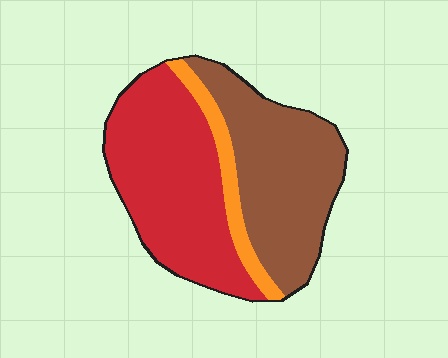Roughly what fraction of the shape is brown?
Brown takes up about two fifths (2/5) of the shape.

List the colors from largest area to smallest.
From largest to smallest: red, brown, orange.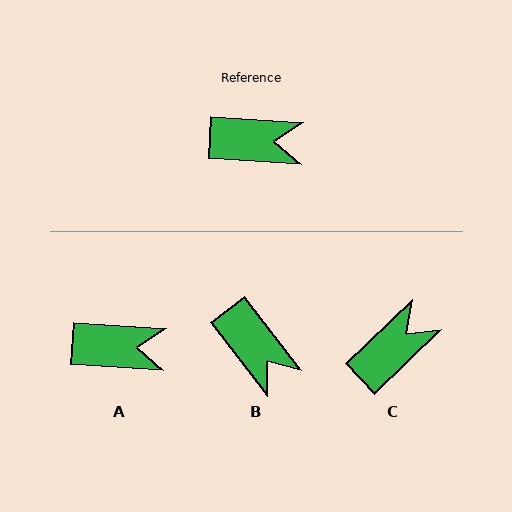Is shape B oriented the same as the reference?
No, it is off by about 48 degrees.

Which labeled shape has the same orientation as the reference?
A.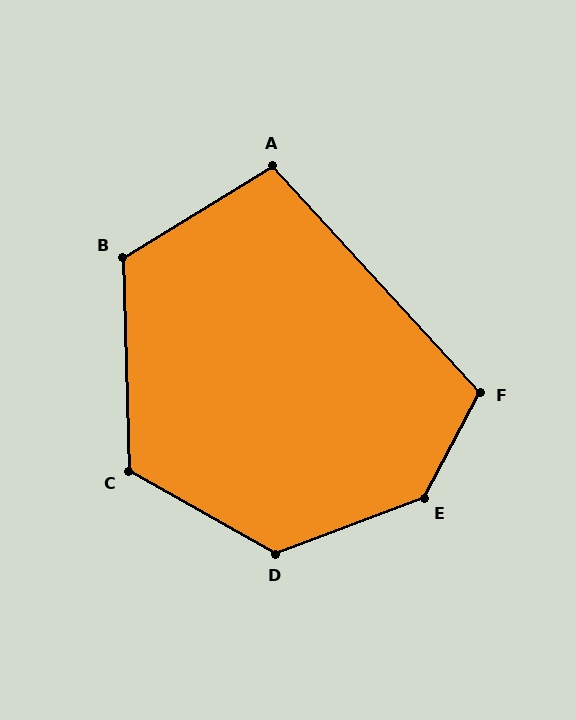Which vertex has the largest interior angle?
E, at approximately 138 degrees.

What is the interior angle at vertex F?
Approximately 110 degrees (obtuse).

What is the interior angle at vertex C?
Approximately 121 degrees (obtuse).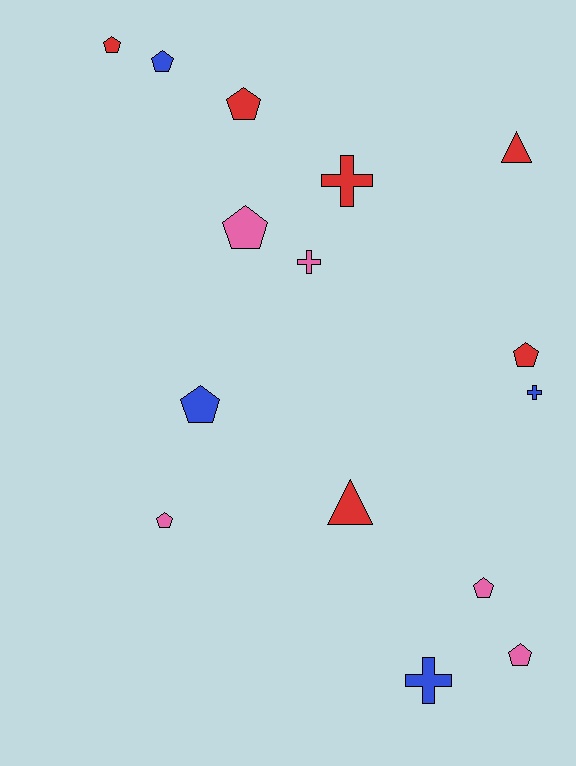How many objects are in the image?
There are 15 objects.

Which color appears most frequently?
Red, with 6 objects.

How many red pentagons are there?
There are 3 red pentagons.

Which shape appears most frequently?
Pentagon, with 9 objects.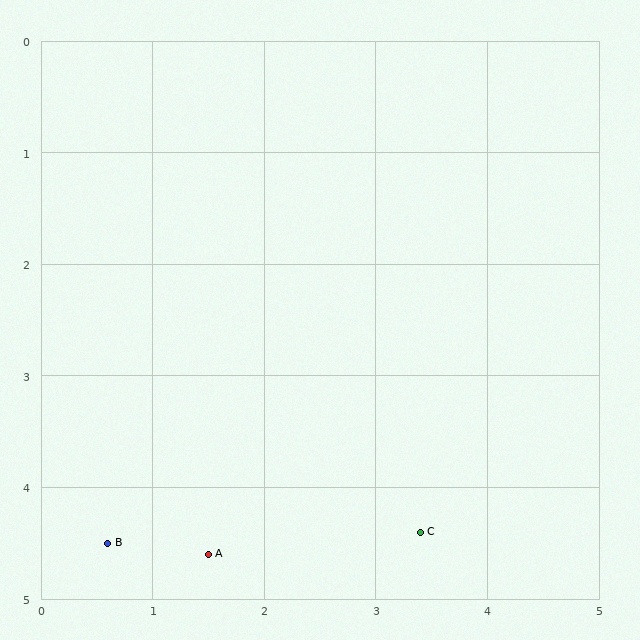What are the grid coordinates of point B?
Point B is at approximately (0.6, 4.5).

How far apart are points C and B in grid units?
Points C and B are about 2.8 grid units apart.